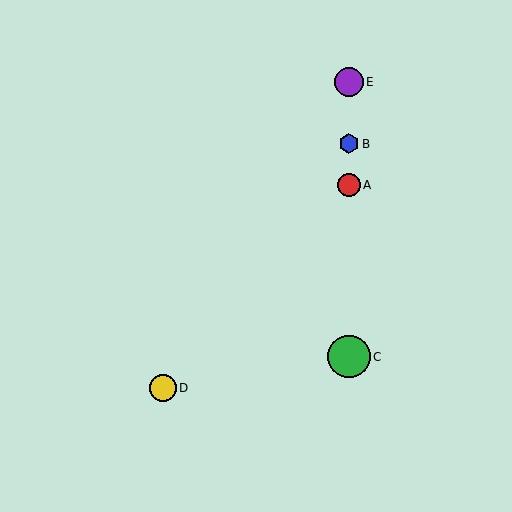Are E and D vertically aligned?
No, E is at x≈349 and D is at x≈163.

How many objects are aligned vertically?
4 objects (A, B, C, E) are aligned vertically.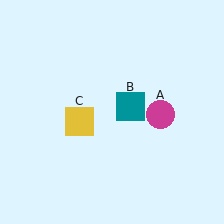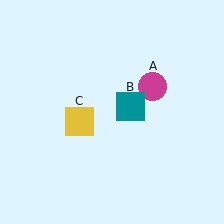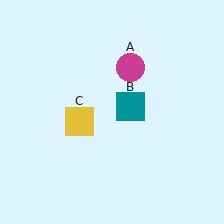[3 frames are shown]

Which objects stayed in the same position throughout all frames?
Teal square (object B) and yellow square (object C) remained stationary.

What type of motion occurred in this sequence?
The magenta circle (object A) rotated counterclockwise around the center of the scene.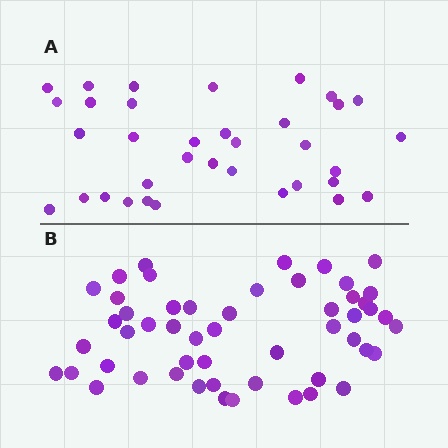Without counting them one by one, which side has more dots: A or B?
Region B (the bottom region) has more dots.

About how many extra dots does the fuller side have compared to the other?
Region B has approximately 15 more dots than region A.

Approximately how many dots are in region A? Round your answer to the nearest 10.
About 40 dots. (The exact count is 35, which rounds to 40.)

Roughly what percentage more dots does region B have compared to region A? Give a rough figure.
About 50% more.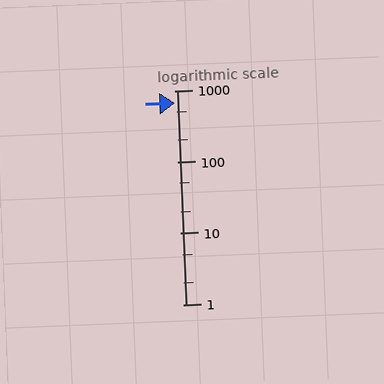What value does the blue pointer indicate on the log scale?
The pointer indicates approximately 660.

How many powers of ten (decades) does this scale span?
The scale spans 3 decades, from 1 to 1000.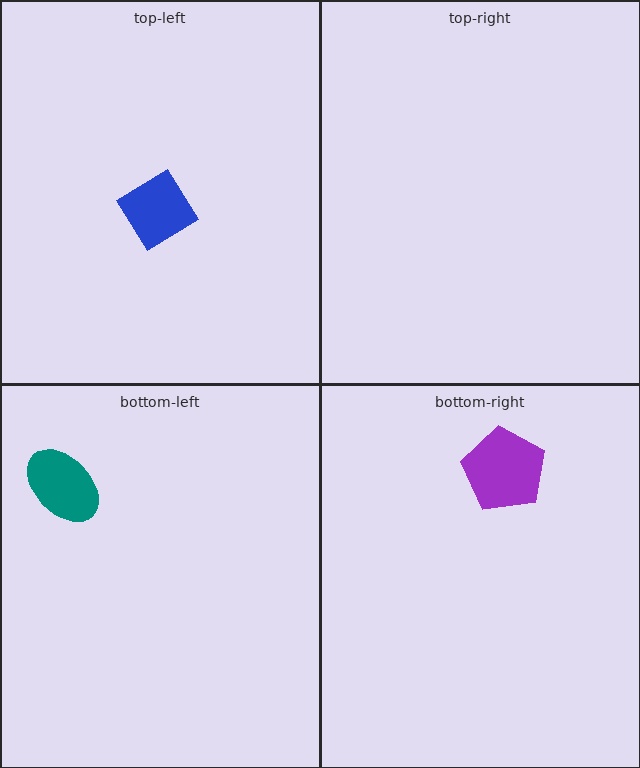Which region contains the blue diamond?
The top-left region.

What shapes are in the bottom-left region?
The teal ellipse.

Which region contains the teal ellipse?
The bottom-left region.